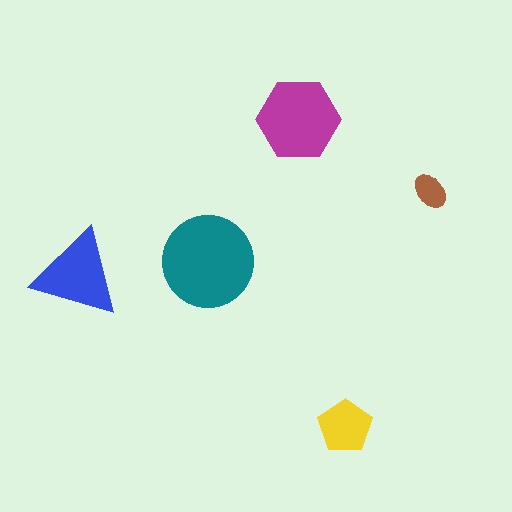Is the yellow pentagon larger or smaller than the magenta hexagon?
Smaller.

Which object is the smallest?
The brown ellipse.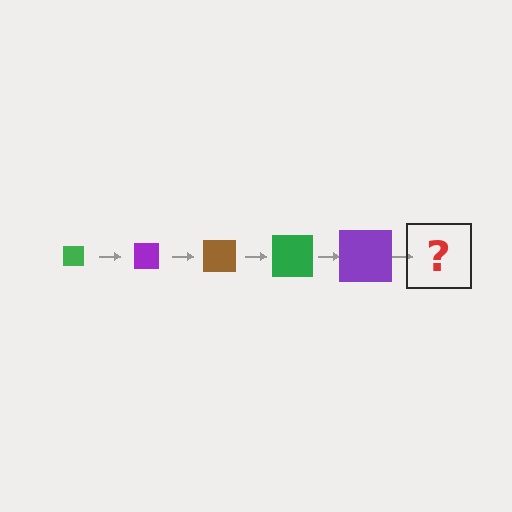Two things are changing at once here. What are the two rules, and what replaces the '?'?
The two rules are that the square grows larger each step and the color cycles through green, purple, and brown. The '?' should be a brown square, larger than the previous one.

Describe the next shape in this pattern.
It should be a brown square, larger than the previous one.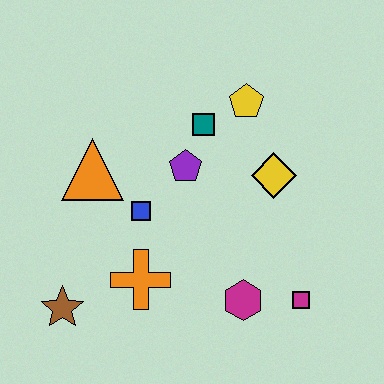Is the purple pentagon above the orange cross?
Yes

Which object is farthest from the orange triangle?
The magenta square is farthest from the orange triangle.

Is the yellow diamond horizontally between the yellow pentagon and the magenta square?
Yes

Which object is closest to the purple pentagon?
The teal square is closest to the purple pentagon.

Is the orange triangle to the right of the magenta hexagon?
No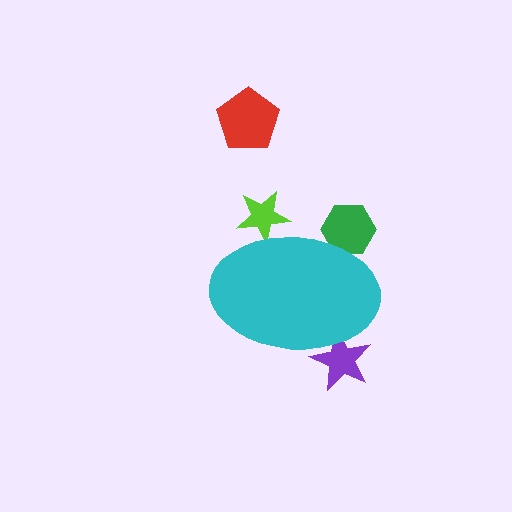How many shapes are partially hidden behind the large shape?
3 shapes are partially hidden.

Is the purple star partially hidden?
Yes, the purple star is partially hidden behind the cyan ellipse.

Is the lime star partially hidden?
Yes, the lime star is partially hidden behind the cyan ellipse.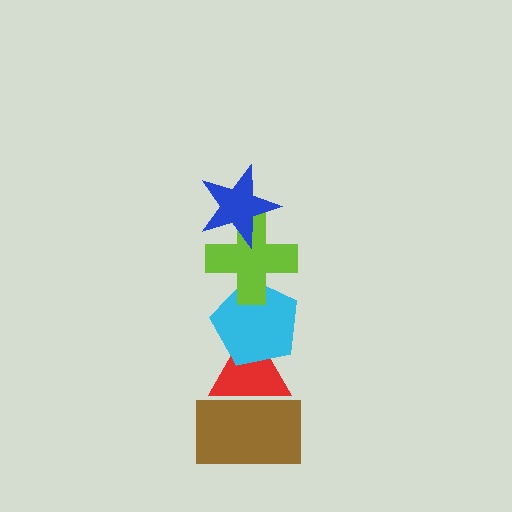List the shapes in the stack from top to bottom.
From top to bottom: the blue star, the lime cross, the cyan pentagon, the red triangle, the brown rectangle.